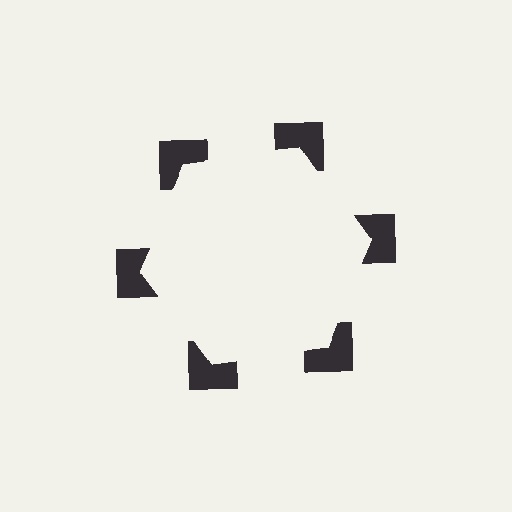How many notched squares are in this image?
There are 6 — one at each vertex of the illusory hexagon.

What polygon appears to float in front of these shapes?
An illusory hexagon — its edges are inferred from the aligned wedge cuts in the notched squares, not physically drawn.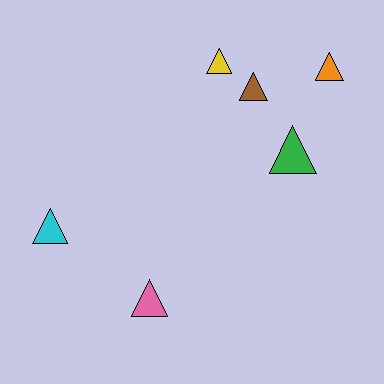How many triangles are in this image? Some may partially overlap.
There are 6 triangles.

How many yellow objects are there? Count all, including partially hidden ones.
There is 1 yellow object.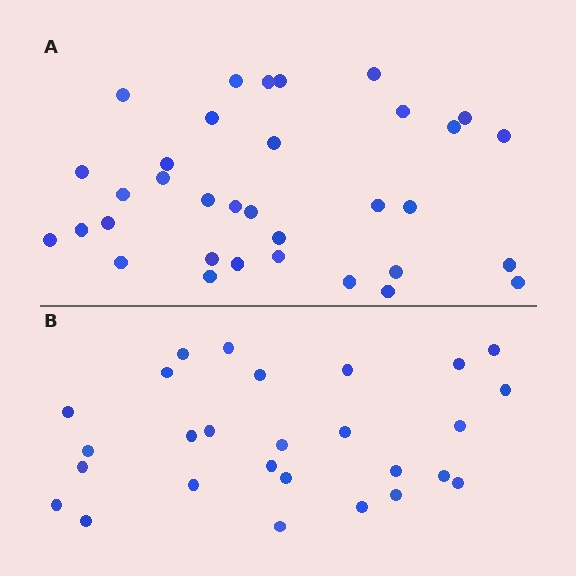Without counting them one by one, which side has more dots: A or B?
Region A (the top region) has more dots.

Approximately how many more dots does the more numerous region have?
Region A has roughly 8 or so more dots than region B.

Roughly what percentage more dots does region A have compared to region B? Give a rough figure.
About 25% more.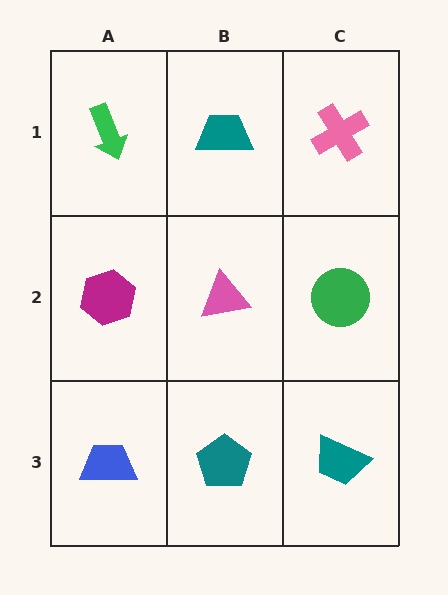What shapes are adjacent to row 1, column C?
A green circle (row 2, column C), a teal trapezoid (row 1, column B).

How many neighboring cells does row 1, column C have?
2.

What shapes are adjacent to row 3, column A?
A magenta hexagon (row 2, column A), a teal pentagon (row 3, column B).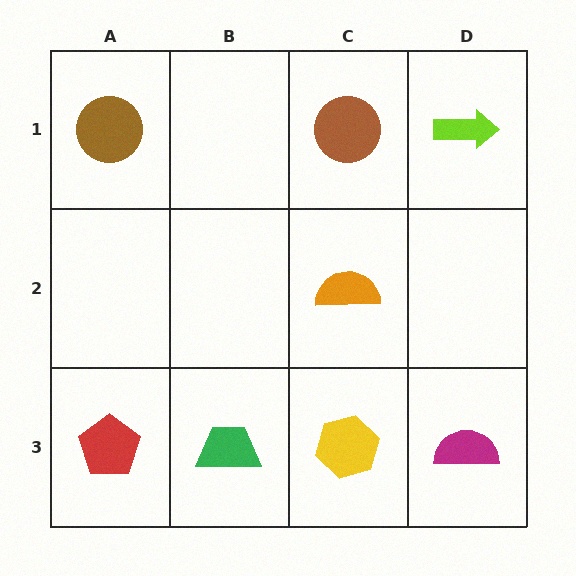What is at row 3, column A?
A red pentagon.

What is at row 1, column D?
A lime arrow.